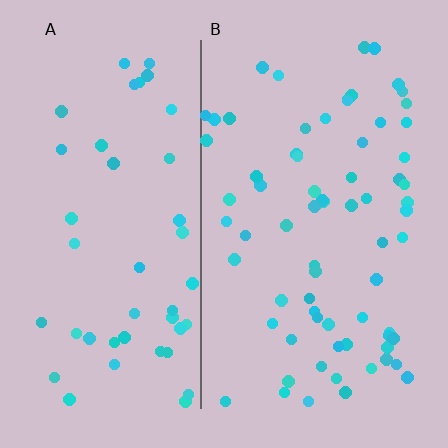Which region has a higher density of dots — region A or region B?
B (the right).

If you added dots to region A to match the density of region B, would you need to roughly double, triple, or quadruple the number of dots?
Approximately double.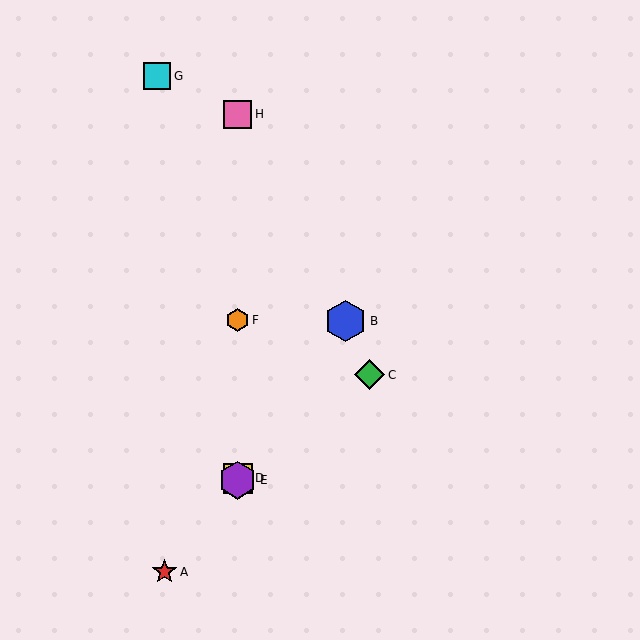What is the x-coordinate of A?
Object A is at x≈165.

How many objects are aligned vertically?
4 objects (D, E, F, H) are aligned vertically.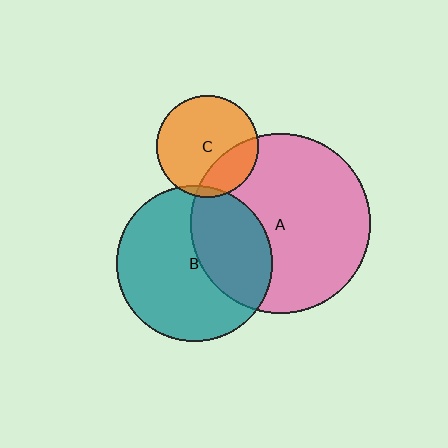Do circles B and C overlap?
Yes.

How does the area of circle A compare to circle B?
Approximately 1.3 times.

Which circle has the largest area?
Circle A (pink).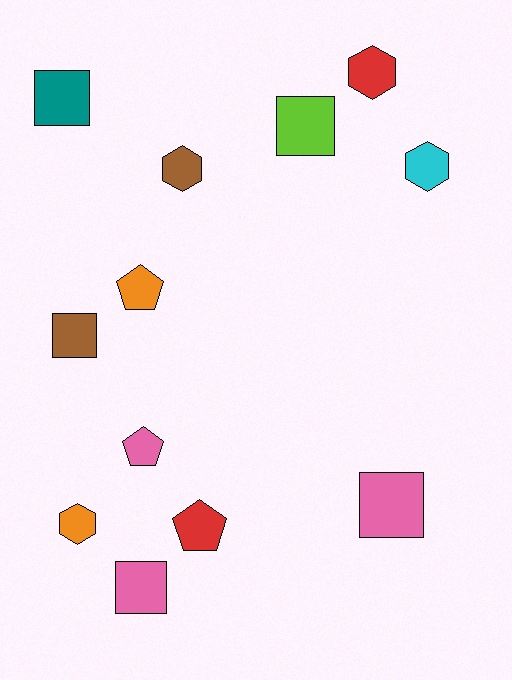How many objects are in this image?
There are 12 objects.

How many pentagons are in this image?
There are 3 pentagons.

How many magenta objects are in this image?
There are no magenta objects.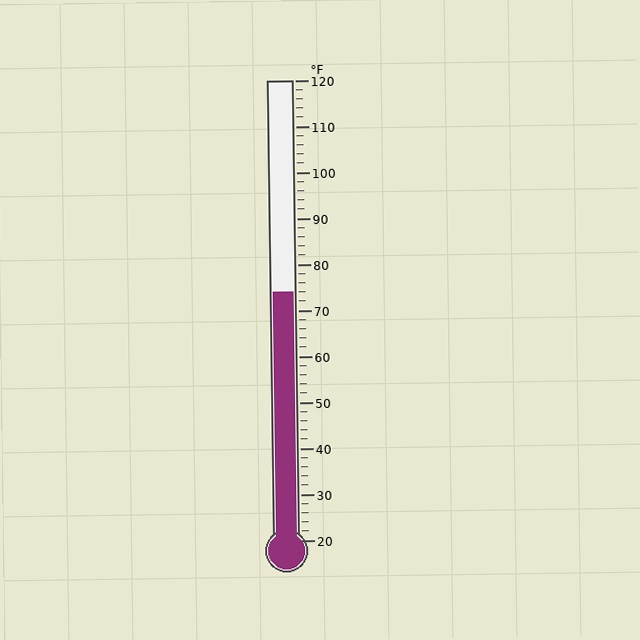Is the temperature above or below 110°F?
The temperature is below 110°F.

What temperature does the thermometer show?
The thermometer shows approximately 74°F.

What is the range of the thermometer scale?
The thermometer scale ranges from 20°F to 120°F.